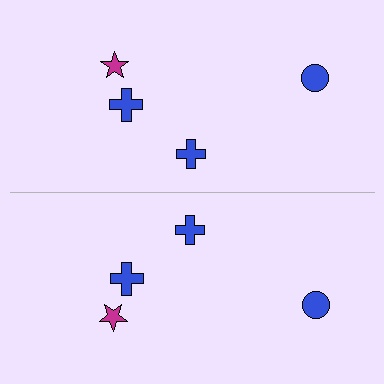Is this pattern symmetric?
Yes, this pattern has bilateral (reflection) symmetry.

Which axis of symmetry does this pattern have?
The pattern has a horizontal axis of symmetry running through the center of the image.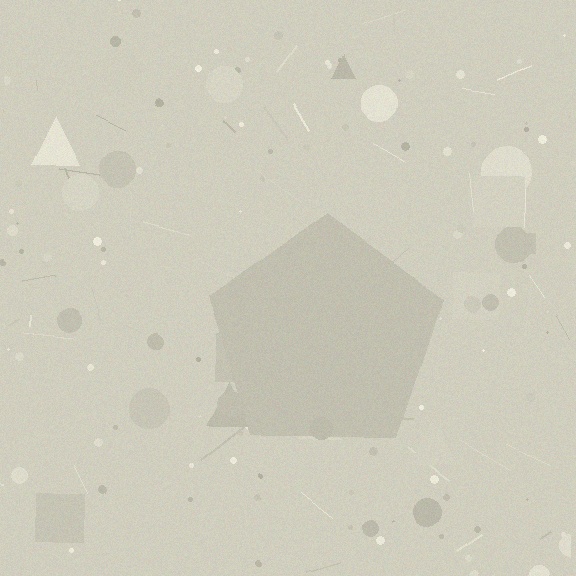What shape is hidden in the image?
A pentagon is hidden in the image.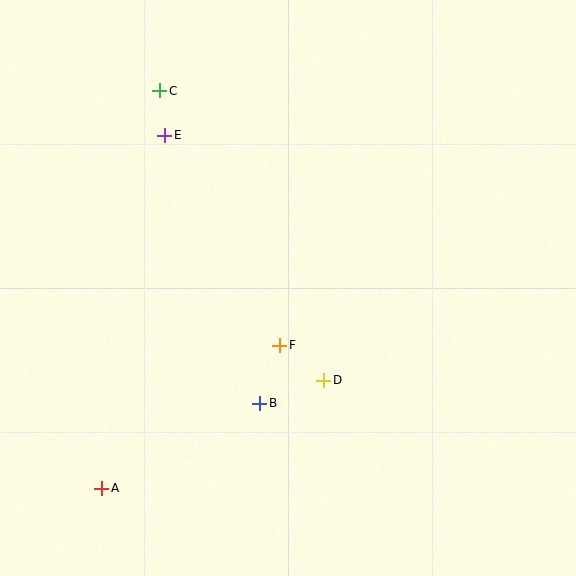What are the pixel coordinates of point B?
Point B is at (260, 403).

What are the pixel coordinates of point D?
Point D is at (324, 380).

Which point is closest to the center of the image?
Point F at (280, 345) is closest to the center.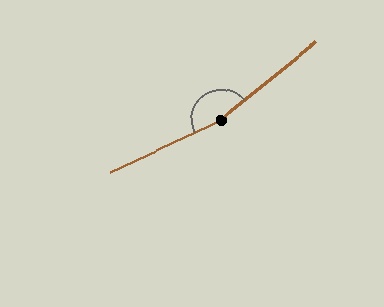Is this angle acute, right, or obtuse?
It is obtuse.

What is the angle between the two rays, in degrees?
Approximately 166 degrees.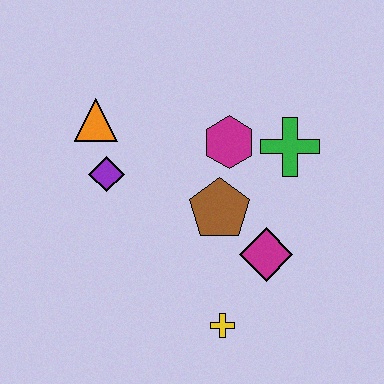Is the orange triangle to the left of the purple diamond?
Yes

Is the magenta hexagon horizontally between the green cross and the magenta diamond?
No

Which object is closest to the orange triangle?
The purple diamond is closest to the orange triangle.